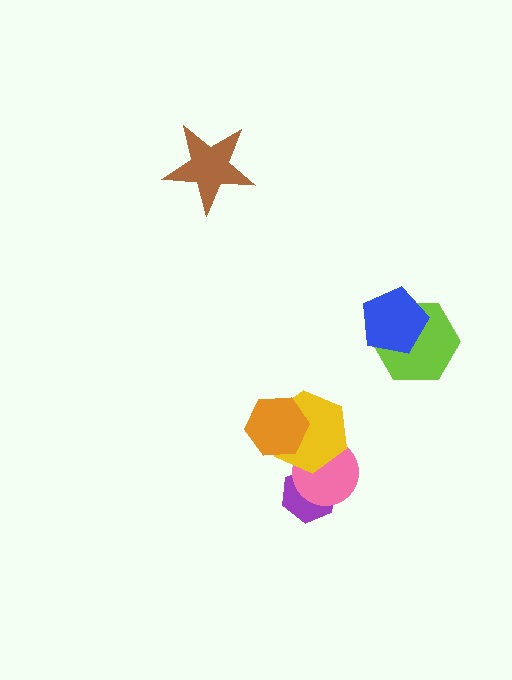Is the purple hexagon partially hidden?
Yes, it is partially covered by another shape.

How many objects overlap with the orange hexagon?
1 object overlaps with the orange hexagon.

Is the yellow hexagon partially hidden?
Yes, it is partially covered by another shape.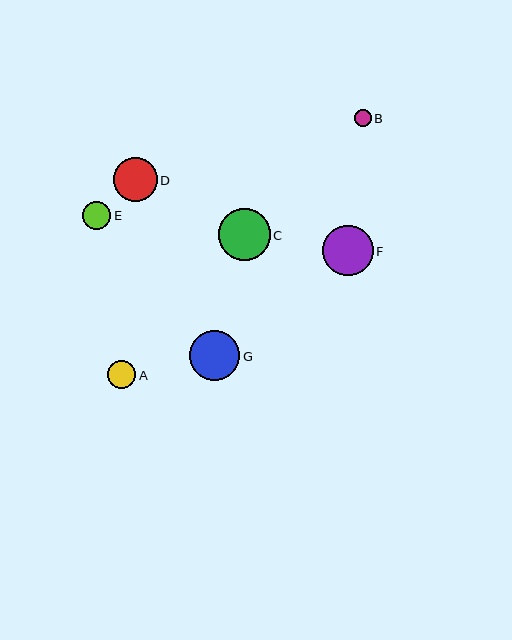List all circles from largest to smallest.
From largest to smallest: C, F, G, D, A, E, B.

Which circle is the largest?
Circle C is the largest with a size of approximately 52 pixels.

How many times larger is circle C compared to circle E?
Circle C is approximately 1.8 times the size of circle E.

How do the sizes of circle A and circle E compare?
Circle A and circle E are approximately the same size.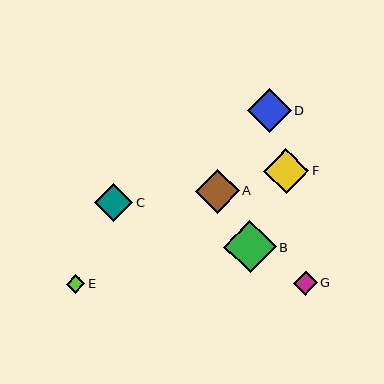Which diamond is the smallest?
Diamond E is the smallest with a size of approximately 18 pixels.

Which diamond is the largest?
Diamond B is the largest with a size of approximately 52 pixels.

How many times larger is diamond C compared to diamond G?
Diamond C is approximately 1.6 times the size of diamond G.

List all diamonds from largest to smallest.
From largest to smallest: B, F, A, D, C, G, E.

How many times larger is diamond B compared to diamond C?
Diamond B is approximately 1.4 times the size of diamond C.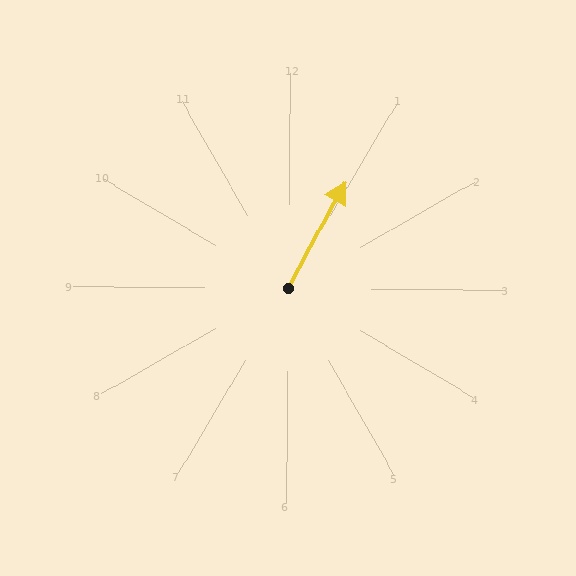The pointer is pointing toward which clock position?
Roughly 1 o'clock.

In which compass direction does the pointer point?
Northeast.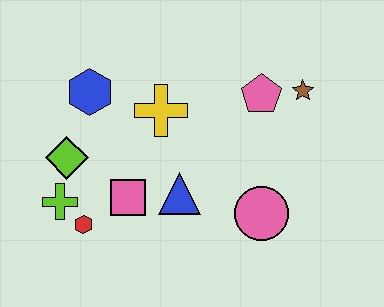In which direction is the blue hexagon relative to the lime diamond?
The blue hexagon is above the lime diamond.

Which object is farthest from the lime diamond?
The brown star is farthest from the lime diamond.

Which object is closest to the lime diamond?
The lime cross is closest to the lime diamond.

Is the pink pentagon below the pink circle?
No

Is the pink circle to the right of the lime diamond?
Yes